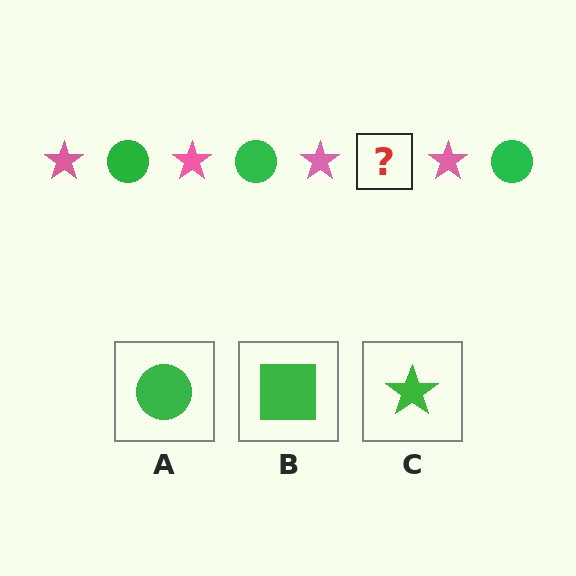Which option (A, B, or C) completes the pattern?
A.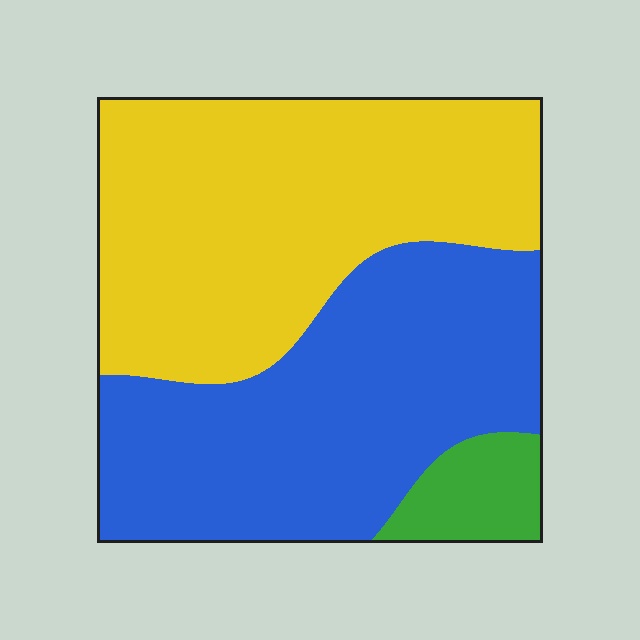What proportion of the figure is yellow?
Yellow covers 48% of the figure.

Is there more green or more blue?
Blue.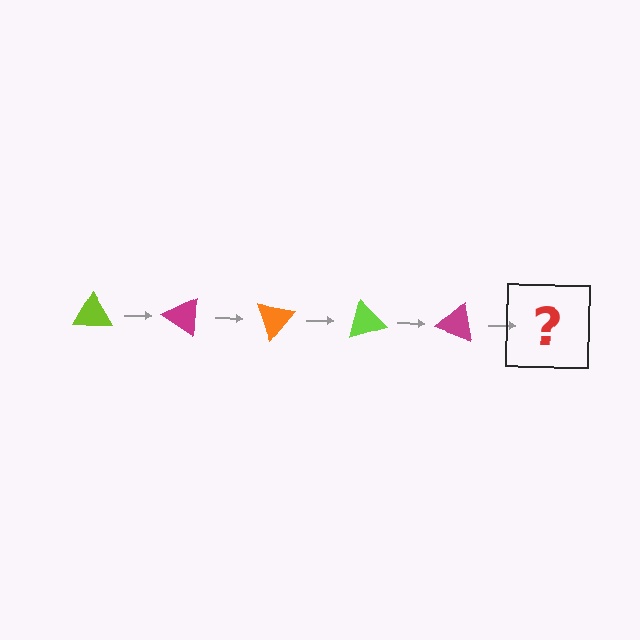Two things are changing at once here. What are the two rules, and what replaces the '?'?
The two rules are that it rotates 35 degrees each step and the color cycles through lime, magenta, and orange. The '?' should be an orange triangle, rotated 175 degrees from the start.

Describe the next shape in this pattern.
It should be an orange triangle, rotated 175 degrees from the start.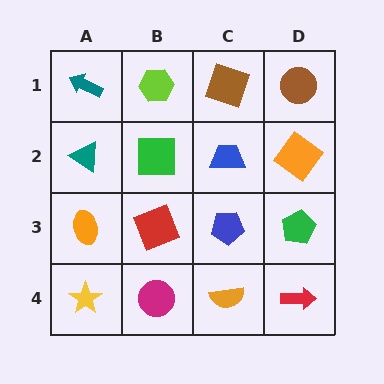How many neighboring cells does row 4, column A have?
2.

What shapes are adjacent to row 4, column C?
A blue pentagon (row 3, column C), a magenta circle (row 4, column B), a red arrow (row 4, column D).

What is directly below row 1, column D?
An orange diamond.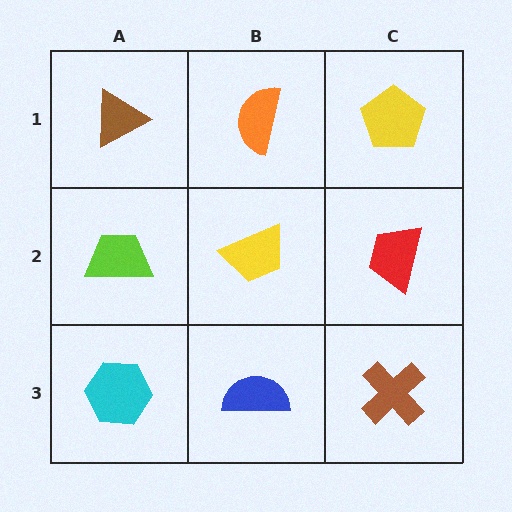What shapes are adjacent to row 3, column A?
A lime trapezoid (row 2, column A), a blue semicircle (row 3, column B).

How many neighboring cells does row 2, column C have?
3.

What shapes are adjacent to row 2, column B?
An orange semicircle (row 1, column B), a blue semicircle (row 3, column B), a lime trapezoid (row 2, column A), a red trapezoid (row 2, column C).